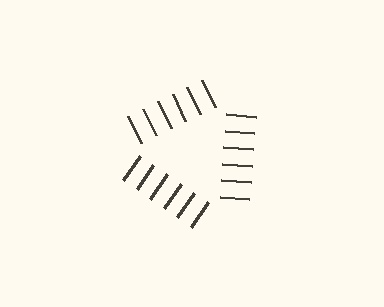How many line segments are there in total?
18 — 6 along each of the 3 edges.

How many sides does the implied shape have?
3 sides — the line-ends trace a triangle.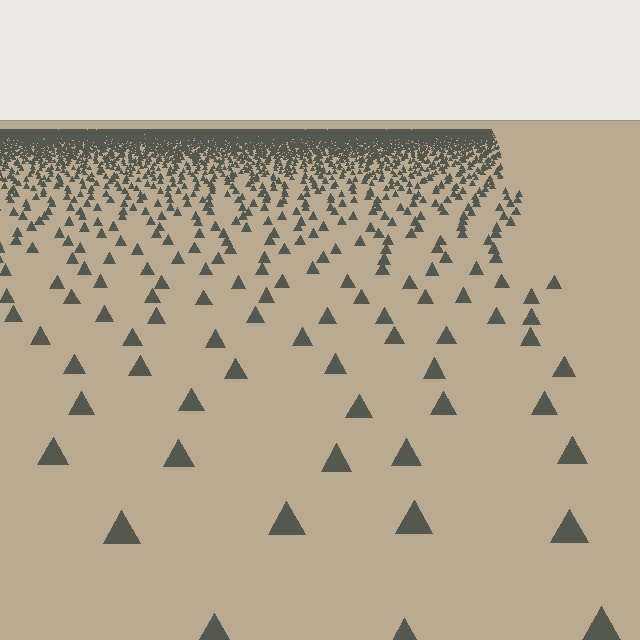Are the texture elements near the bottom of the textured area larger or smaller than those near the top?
Larger. Near the bottom, elements are closer to the viewer and appear at a bigger on-screen size.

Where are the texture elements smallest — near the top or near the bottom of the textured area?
Near the top.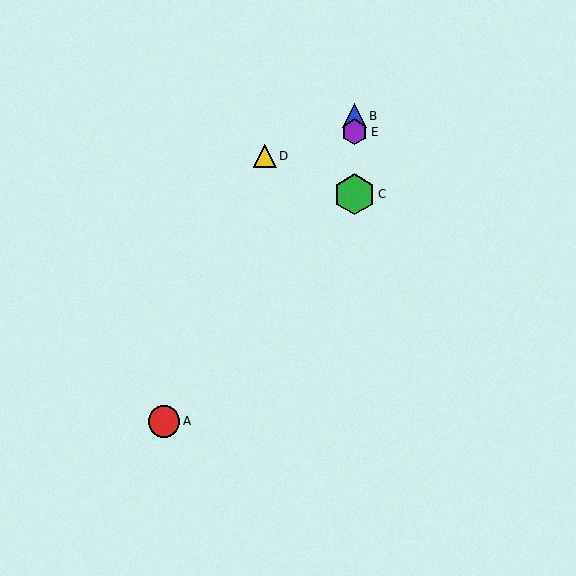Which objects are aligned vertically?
Objects B, C, E are aligned vertically.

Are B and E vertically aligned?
Yes, both are at x≈355.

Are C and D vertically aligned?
No, C is at x≈355 and D is at x≈265.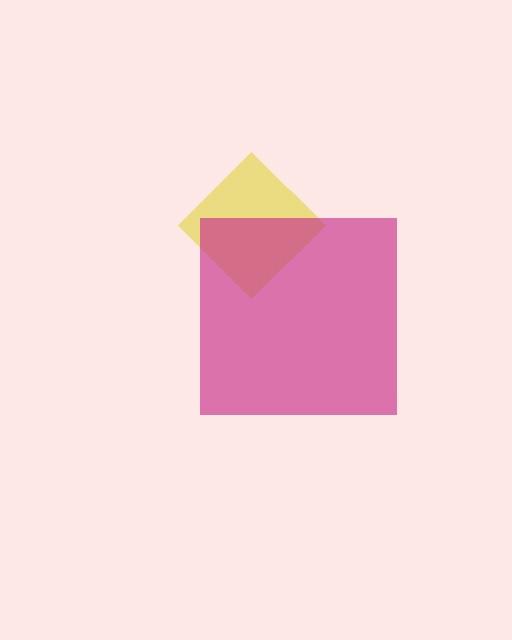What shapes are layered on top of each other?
The layered shapes are: a yellow diamond, a magenta square.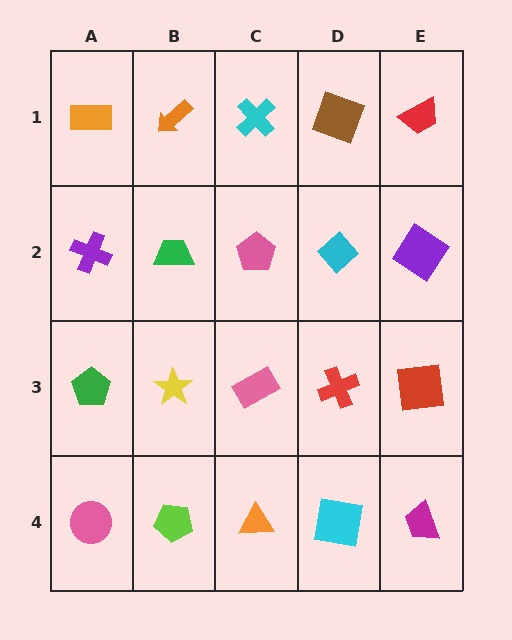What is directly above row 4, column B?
A yellow star.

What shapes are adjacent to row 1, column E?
A purple diamond (row 2, column E), a brown square (row 1, column D).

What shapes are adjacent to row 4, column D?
A red cross (row 3, column D), an orange triangle (row 4, column C), a magenta trapezoid (row 4, column E).